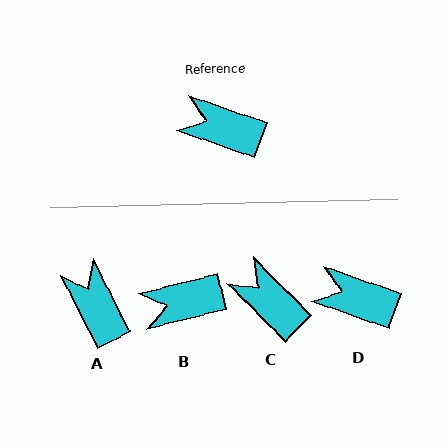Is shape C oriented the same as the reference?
No, it is off by about 26 degrees.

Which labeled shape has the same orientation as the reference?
D.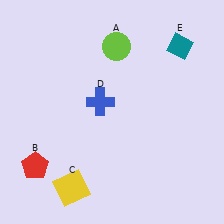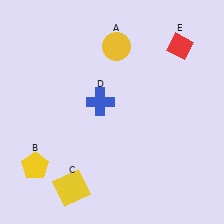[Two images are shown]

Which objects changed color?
A changed from lime to yellow. B changed from red to yellow. E changed from teal to red.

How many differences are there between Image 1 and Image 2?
There are 3 differences between the two images.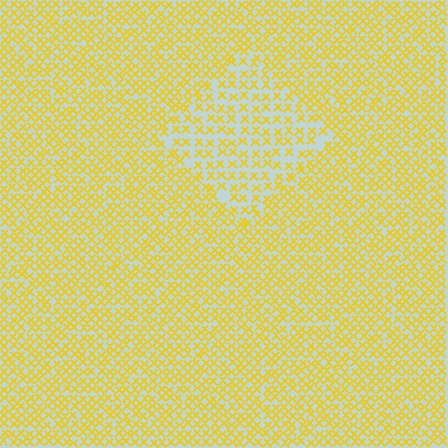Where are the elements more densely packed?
The elements are more densely packed outside the diamond boundary.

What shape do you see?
I see a diamond.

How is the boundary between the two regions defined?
The boundary is defined by a change in element density (approximately 1.7x ratio). All elements are the same color, size, and shape.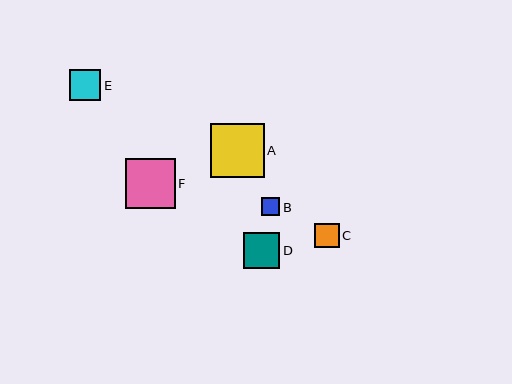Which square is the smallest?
Square B is the smallest with a size of approximately 18 pixels.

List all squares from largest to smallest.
From largest to smallest: A, F, D, E, C, B.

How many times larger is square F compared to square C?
Square F is approximately 2.0 times the size of square C.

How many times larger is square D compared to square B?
Square D is approximately 2.0 times the size of square B.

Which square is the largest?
Square A is the largest with a size of approximately 54 pixels.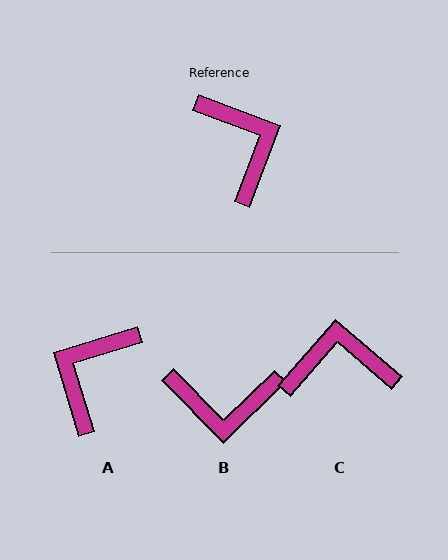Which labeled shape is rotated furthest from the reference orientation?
A, about 128 degrees away.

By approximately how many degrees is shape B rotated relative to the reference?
Approximately 115 degrees clockwise.